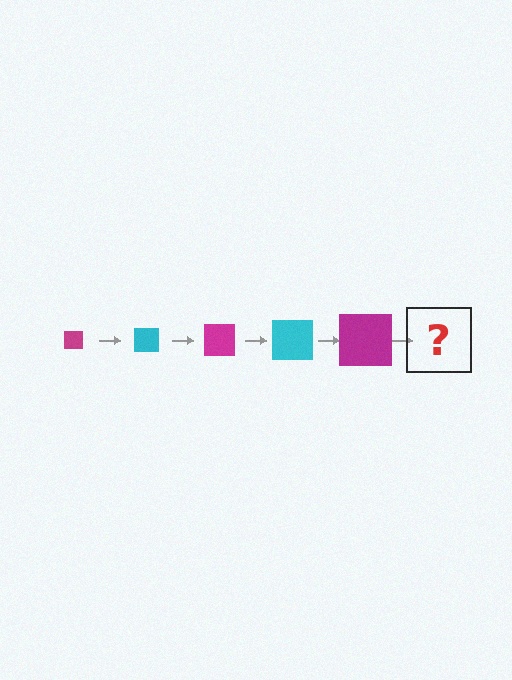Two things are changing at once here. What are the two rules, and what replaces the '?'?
The two rules are that the square grows larger each step and the color cycles through magenta and cyan. The '?' should be a cyan square, larger than the previous one.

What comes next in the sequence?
The next element should be a cyan square, larger than the previous one.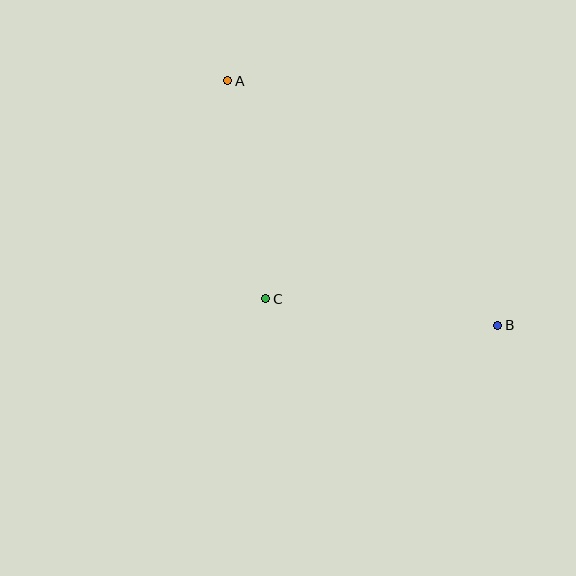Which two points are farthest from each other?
Points A and B are farthest from each other.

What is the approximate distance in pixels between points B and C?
The distance between B and C is approximately 234 pixels.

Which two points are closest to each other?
Points A and C are closest to each other.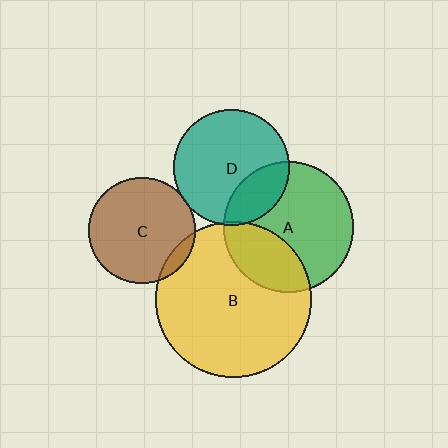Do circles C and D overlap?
Yes.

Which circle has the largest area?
Circle B (yellow).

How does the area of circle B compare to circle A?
Approximately 1.4 times.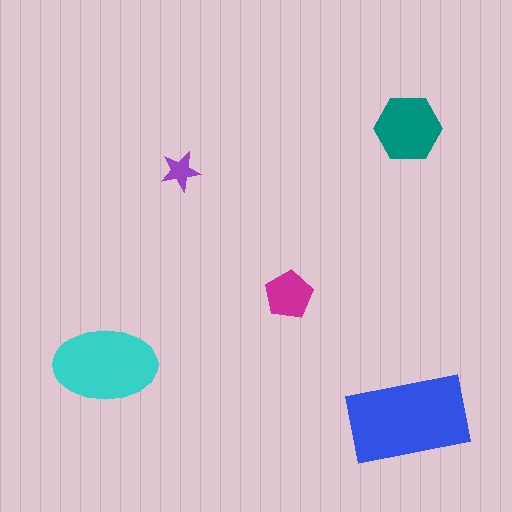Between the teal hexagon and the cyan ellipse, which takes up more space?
The cyan ellipse.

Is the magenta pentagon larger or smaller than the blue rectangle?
Smaller.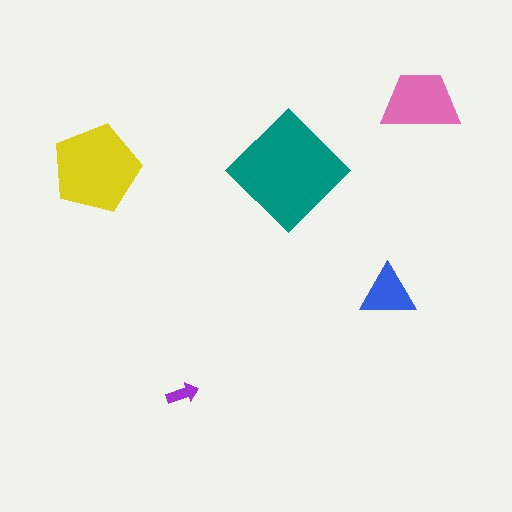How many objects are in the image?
There are 5 objects in the image.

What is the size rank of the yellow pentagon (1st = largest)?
2nd.